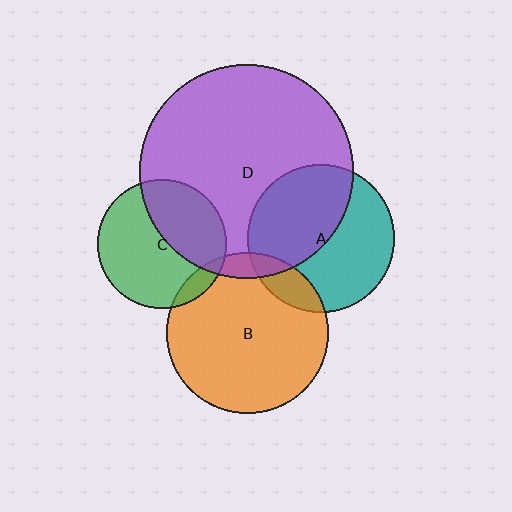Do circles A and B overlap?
Yes.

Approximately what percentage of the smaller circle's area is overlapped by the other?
Approximately 15%.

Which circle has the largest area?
Circle D (purple).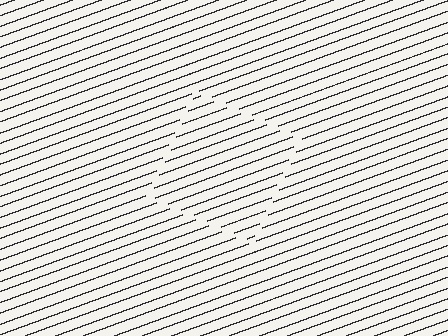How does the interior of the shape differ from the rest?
The interior of the shape contains the same grating, shifted by half a period — the contour is defined by the phase discontinuity where line-ends from the inner and outer gratings abut.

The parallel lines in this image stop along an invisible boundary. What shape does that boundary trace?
An illusory square. The interior of the shape contains the same grating, shifted by half a period — the contour is defined by the phase discontinuity where line-ends from the inner and outer gratings abut.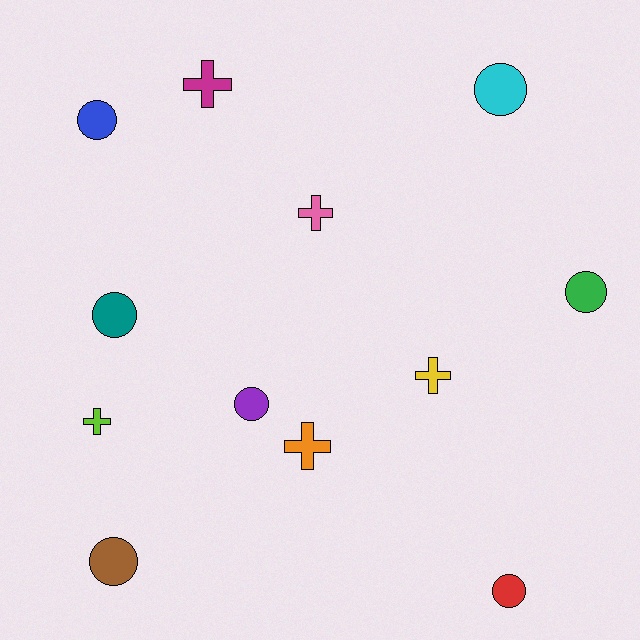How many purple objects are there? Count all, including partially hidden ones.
There is 1 purple object.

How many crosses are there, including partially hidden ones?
There are 5 crosses.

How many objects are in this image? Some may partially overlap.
There are 12 objects.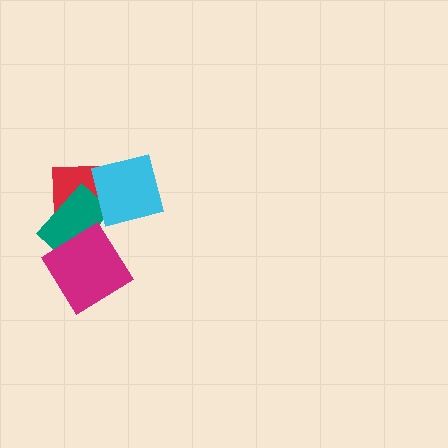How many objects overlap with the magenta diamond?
1 object overlaps with the magenta diamond.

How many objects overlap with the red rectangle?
2 objects overlap with the red rectangle.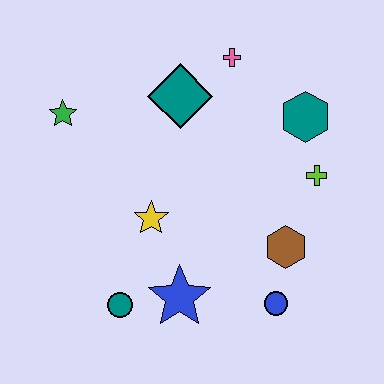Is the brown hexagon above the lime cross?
No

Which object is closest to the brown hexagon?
The blue circle is closest to the brown hexagon.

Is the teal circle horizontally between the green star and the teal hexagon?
Yes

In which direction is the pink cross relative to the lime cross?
The pink cross is above the lime cross.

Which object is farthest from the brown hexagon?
The green star is farthest from the brown hexagon.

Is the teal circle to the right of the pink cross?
No